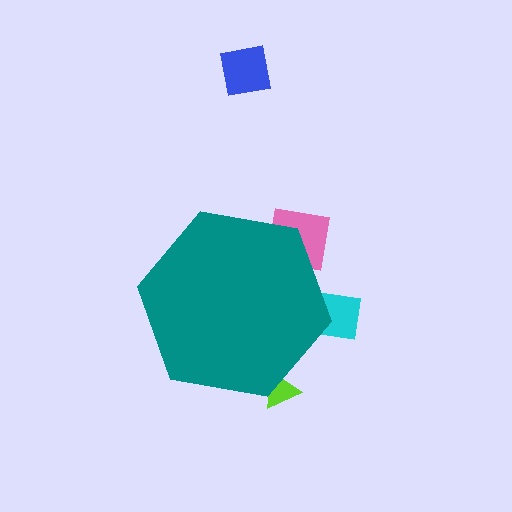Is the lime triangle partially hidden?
Yes, the lime triangle is partially hidden behind the teal hexagon.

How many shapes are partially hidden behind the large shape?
3 shapes are partially hidden.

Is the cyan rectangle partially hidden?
Yes, the cyan rectangle is partially hidden behind the teal hexagon.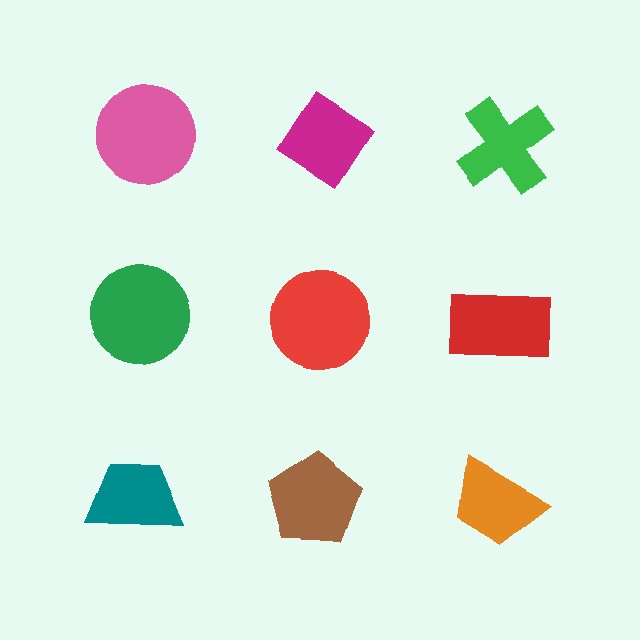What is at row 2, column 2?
A red circle.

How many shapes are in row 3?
3 shapes.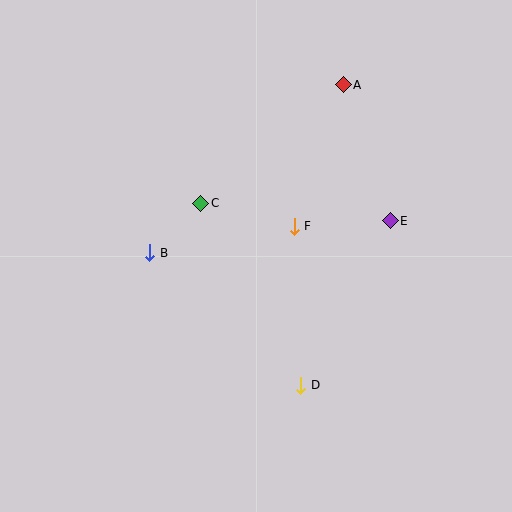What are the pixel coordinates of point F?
Point F is at (294, 226).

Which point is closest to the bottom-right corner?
Point D is closest to the bottom-right corner.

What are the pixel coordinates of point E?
Point E is at (390, 221).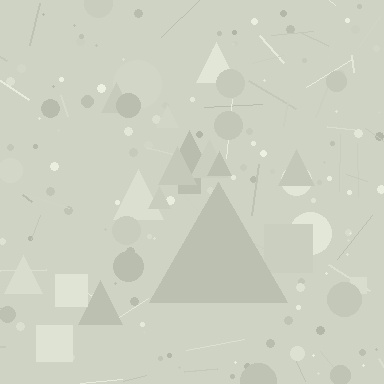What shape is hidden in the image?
A triangle is hidden in the image.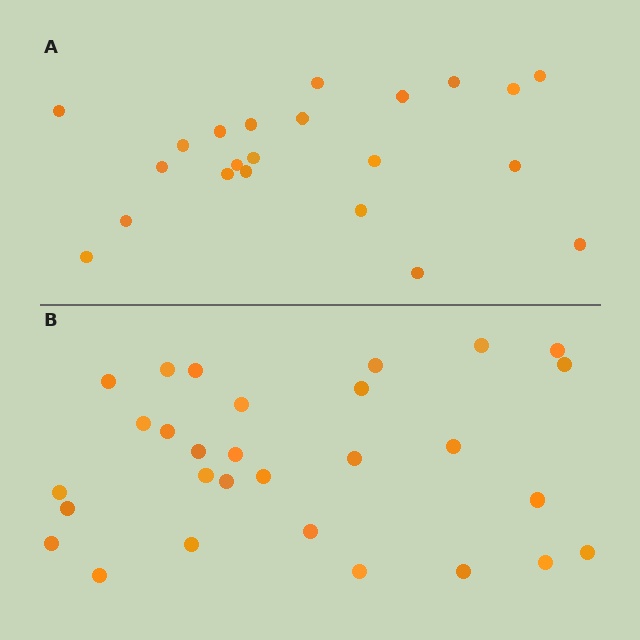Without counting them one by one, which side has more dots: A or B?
Region B (the bottom region) has more dots.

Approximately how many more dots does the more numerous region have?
Region B has roughly 8 or so more dots than region A.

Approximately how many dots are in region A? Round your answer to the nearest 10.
About 20 dots. (The exact count is 22, which rounds to 20.)